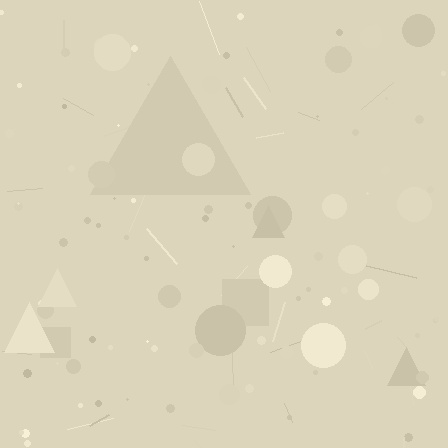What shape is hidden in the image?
A triangle is hidden in the image.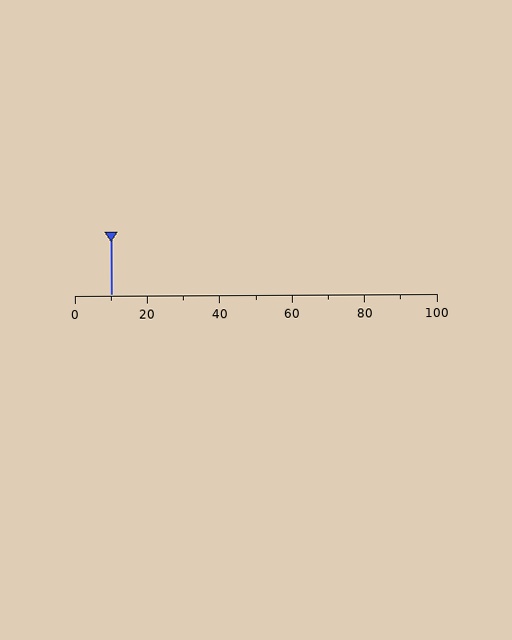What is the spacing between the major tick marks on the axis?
The major ticks are spaced 20 apart.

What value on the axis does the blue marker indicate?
The marker indicates approximately 10.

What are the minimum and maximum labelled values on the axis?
The axis runs from 0 to 100.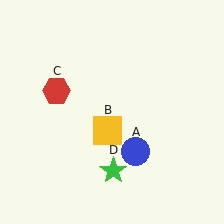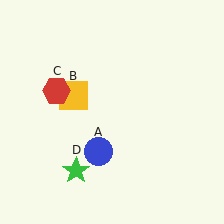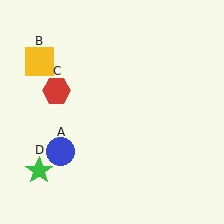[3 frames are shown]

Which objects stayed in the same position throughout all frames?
Red hexagon (object C) remained stationary.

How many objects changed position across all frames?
3 objects changed position: blue circle (object A), yellow square (object B), green star (object D).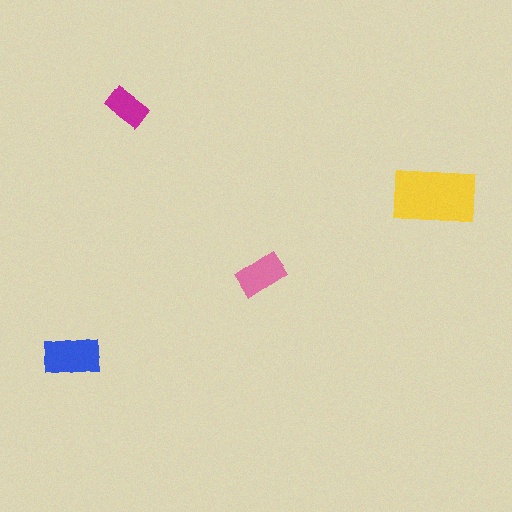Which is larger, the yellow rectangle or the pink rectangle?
The yellow one.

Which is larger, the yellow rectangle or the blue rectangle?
The yellow one.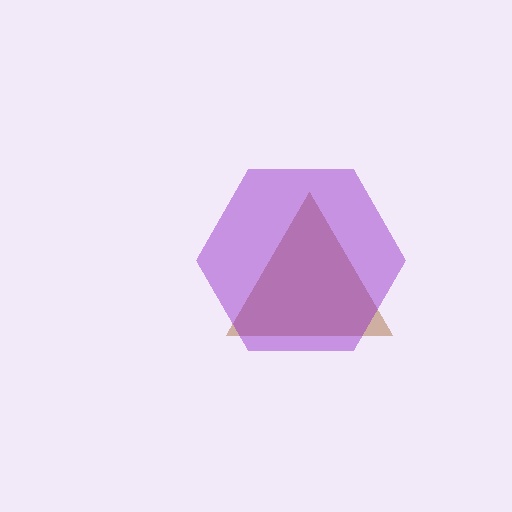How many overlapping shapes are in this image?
There are 2 overlapping shapes in the image.